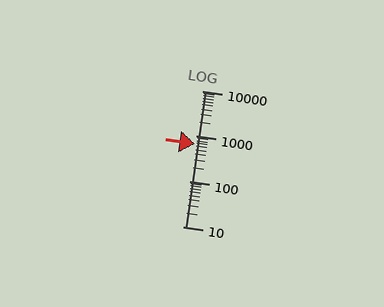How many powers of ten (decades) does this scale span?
The scale spans 3 decades, from 10 to 10000.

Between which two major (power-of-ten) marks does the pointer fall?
The pointer is between 100 and 1000.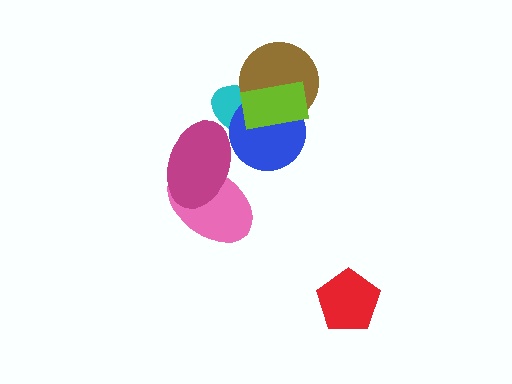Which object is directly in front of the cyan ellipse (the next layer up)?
The blue circle is directly in front of the cyan ellipse.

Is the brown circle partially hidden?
Yes, it is partially covered by another shape.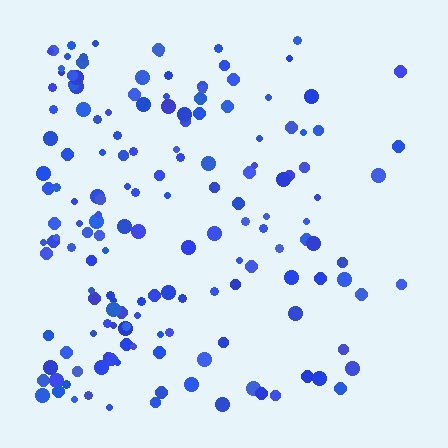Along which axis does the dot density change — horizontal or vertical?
Horizontal.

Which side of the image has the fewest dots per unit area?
The right.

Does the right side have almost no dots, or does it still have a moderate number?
Still a moderate number, just noticeably fewer than the left.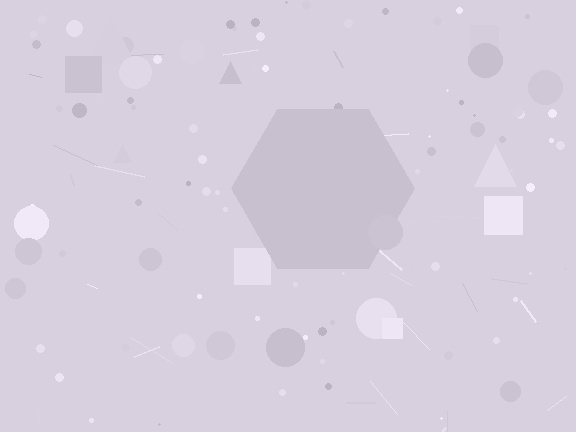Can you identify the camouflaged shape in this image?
The camouflaged shape is a hexagon.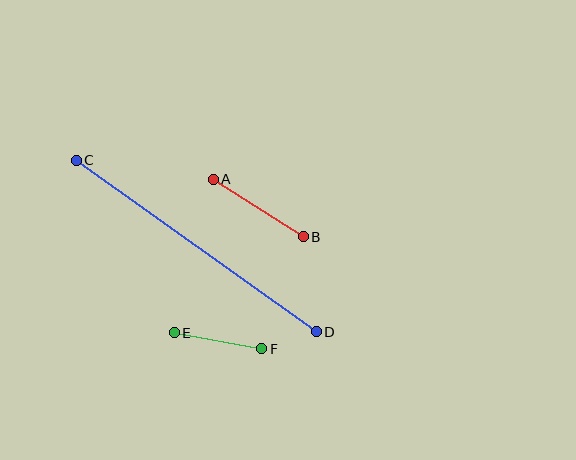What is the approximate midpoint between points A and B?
The midpoint is at approximately (258, 208) pixels.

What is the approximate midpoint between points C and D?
The midpoint is at approximately (196, 246) pixels.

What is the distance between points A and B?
The distance is approximately 107 pixels.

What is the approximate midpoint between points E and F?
The midpoint is at approximately (218, 341) pixels.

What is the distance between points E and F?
The distance is approximately 89 pixels.